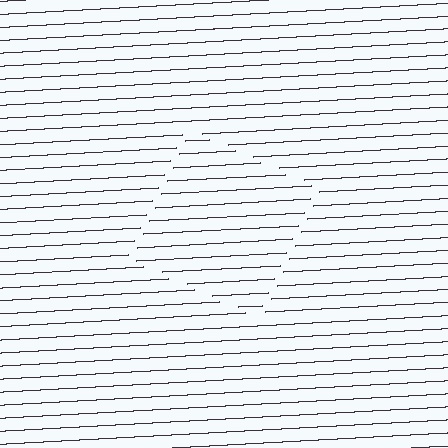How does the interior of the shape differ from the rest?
The interior of the shape contains the same grating, shifted by half a period — the contour is defined by the phase discontinuity where line-ends from the inner and outer gratings abut.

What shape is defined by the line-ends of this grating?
An illusory square. The interior of the shape contains the same grating, shifted by half a period — the contour is defined by the phase discontinuity where line-ends from the inner and outer gratings abut.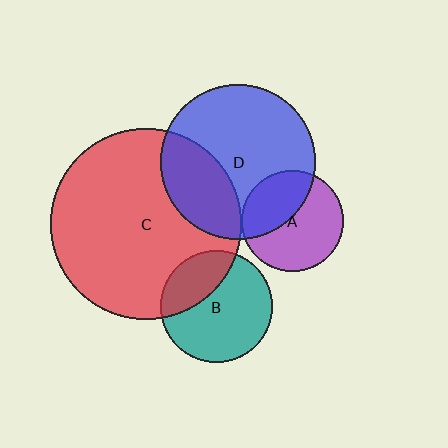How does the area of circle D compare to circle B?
Approximately 1.9 times.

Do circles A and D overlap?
Yes.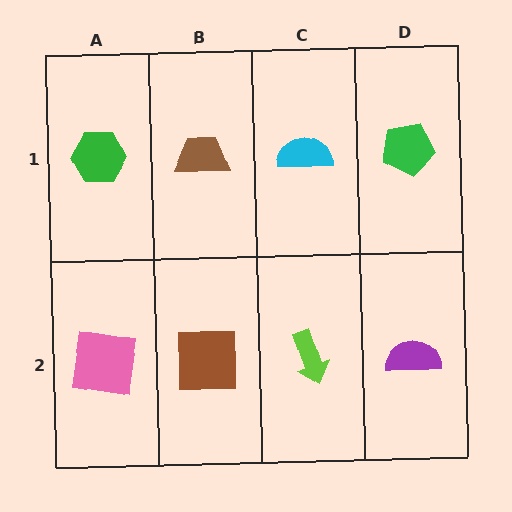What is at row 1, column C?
A cyan semicircle.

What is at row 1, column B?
A brown trapezoid.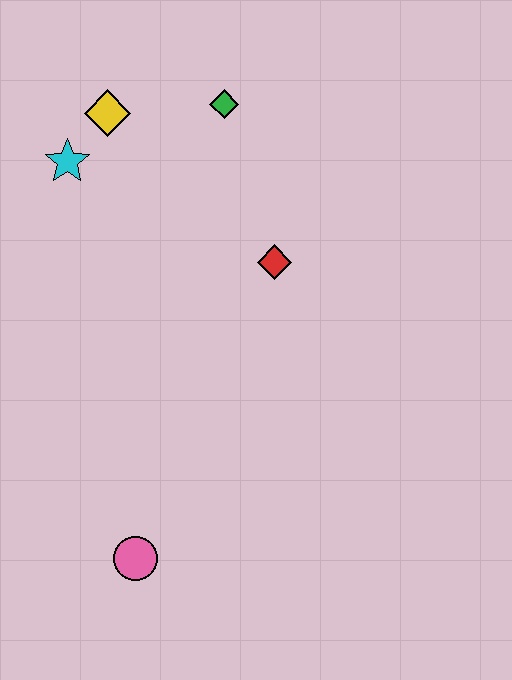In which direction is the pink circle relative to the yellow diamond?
The pink circle is below the yellow diamond.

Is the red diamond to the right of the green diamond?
Yes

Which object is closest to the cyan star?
The yellow diamond is closest to the cyan star.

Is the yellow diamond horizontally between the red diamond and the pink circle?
No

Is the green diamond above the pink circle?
Yes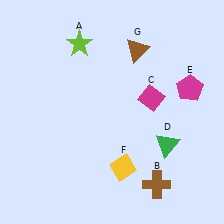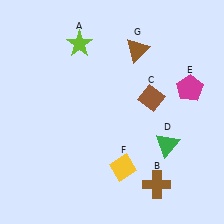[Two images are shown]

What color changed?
The diamond (C) changed from magenta in Image 1 to brown in Image 2.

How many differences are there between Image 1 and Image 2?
There is 1 difference between the two images.